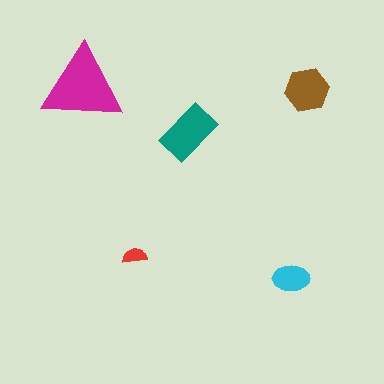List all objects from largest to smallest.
The magenta triangle, the teal rectangle, the brown hexagon, the cyan ellipse, the red semicircle.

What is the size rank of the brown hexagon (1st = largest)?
3rd.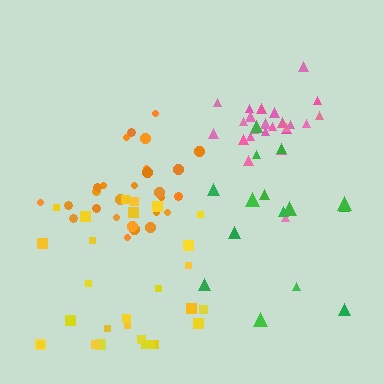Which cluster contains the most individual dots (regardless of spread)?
Orange (28).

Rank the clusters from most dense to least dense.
orange, pink, yellow, green.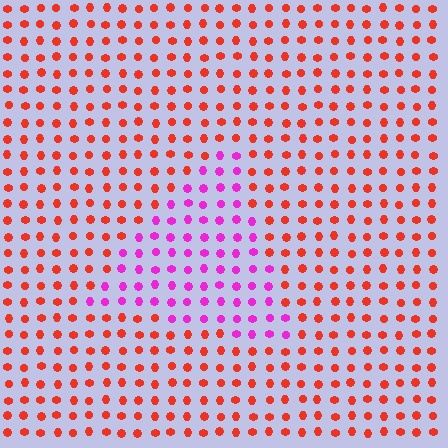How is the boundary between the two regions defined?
The boundary is defined purely by a slight shift in hue (about 58 degrees). Spacing, size, and orientation are identical on both sides.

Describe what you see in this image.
The image is filled with small red elements in a uniform arrangement. A triangle-shaped region is visible where the elements are tinted to a slightly different hue, forming a subtle color boundary.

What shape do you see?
I see a triangle.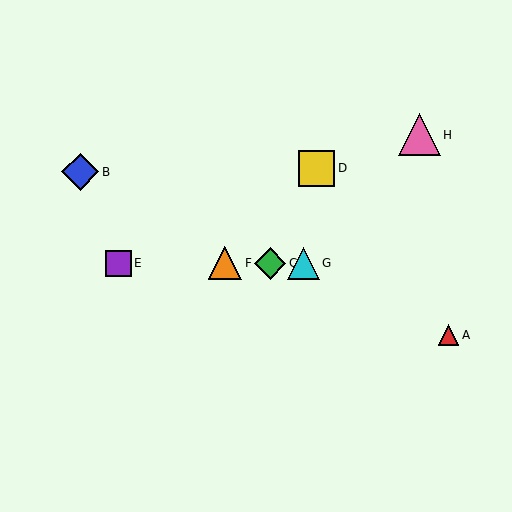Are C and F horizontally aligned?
Yes, both are at y≈263.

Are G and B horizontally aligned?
No, G is at y≈263 and B is at y≈172.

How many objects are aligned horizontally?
4 objects (C, E, F, G) are aligned horizontally.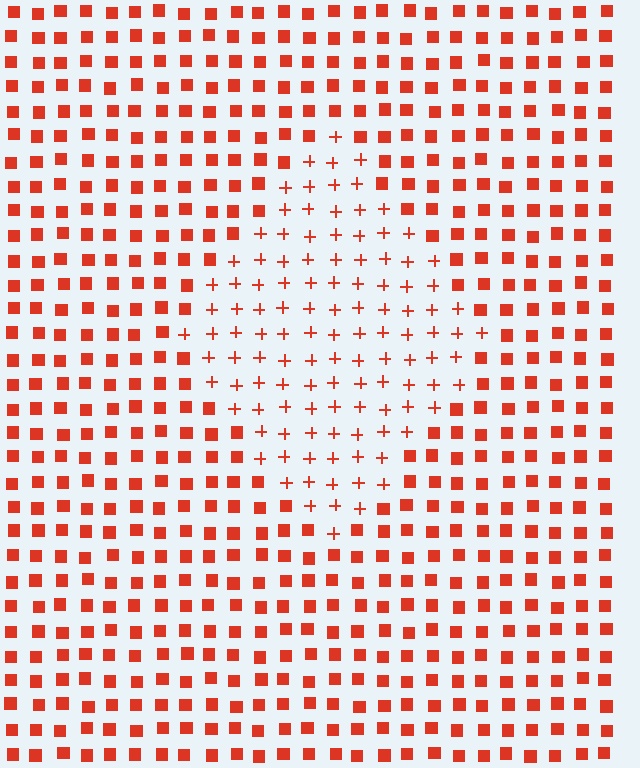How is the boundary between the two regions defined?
The boundary is defined by a change in element shape: plus signs inside vs. squares outside. All elements share the same color and spacing.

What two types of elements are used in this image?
The image uses plus signs inside the diamond region and squares outside it.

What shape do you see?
I see a diamond.